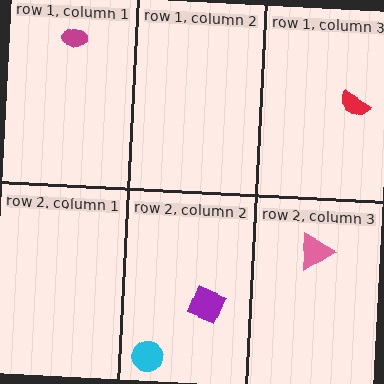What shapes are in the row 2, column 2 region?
The cyan circle, the purple diamond.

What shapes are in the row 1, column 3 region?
The red semicircle.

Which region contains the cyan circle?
The row 2, column 2 region.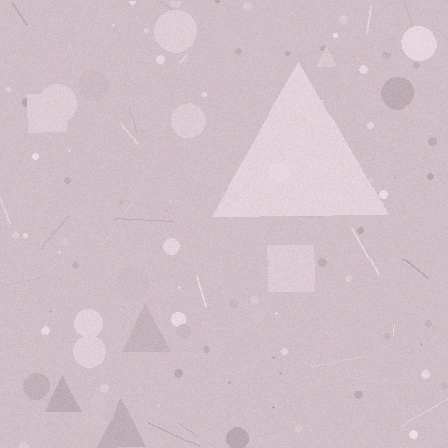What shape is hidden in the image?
A triangle is hidden in the image.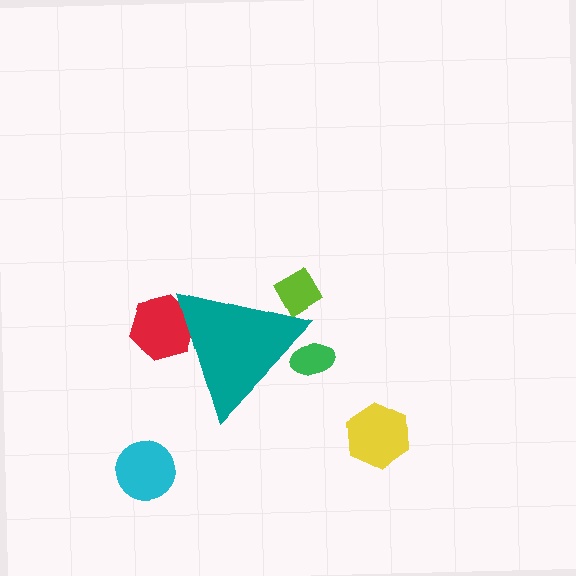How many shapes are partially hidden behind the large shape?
3 shapes are partially hidden.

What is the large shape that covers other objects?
A teal triangle.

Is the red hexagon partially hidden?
Yes, the red hexagon is partially hidden behind the teal triangle.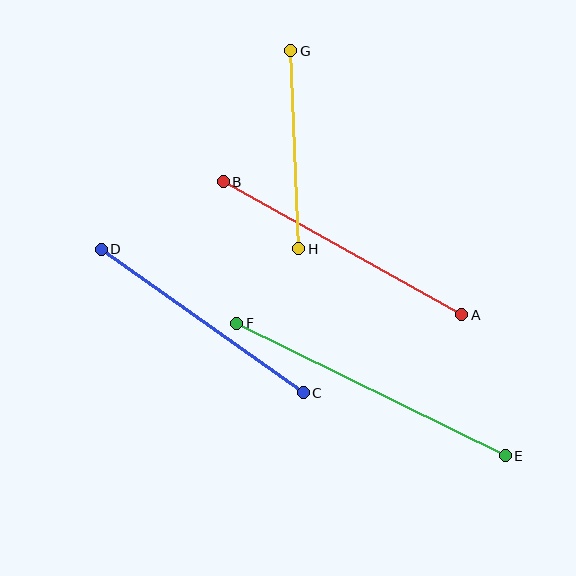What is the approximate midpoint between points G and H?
The midpoint is at approximately (295, 150) pixels.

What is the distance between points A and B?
The distance is approximately 273 pixels.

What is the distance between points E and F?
The distance is approximately 299 pixels.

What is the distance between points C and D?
The distance is approximately 248 pixels.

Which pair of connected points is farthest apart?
Points E and F are farthest apart.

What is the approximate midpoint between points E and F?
The midpoint is at approximately (371, 389) pixels.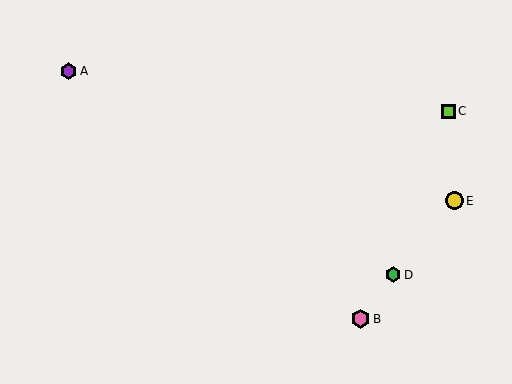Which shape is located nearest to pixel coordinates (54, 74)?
The purple hexagon (labeled A) at (68, 71) is nearest to that location.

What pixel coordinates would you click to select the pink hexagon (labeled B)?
Click at (361, 319) to select the pink hexagon B.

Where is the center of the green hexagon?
The center of the green hexagon is at (393, 275).